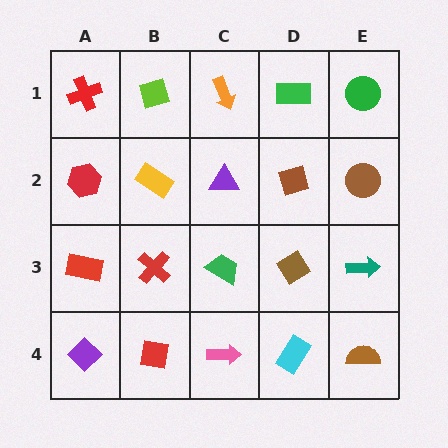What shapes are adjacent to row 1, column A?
A red hexagon (row 2, column A), a lime diamond (row 1, column B).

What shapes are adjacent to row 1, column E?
A brown circle (row 2, column E), a green rectangle (row 1, column D).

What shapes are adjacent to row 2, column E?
A green circle (row 1, column E), a teal arrow (row 3, column E), a brown diamond (row 2, column D).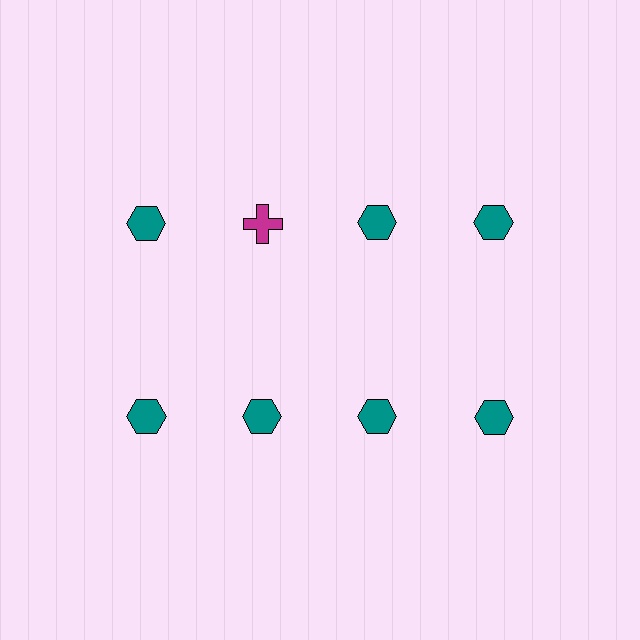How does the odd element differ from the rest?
It differs in both color (magenta instead of teal) and shape (cross instead of hexagon).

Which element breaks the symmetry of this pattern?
The magenta cross in the top row, second from left column breaks the symmetry. All other shapes are teal hexagons.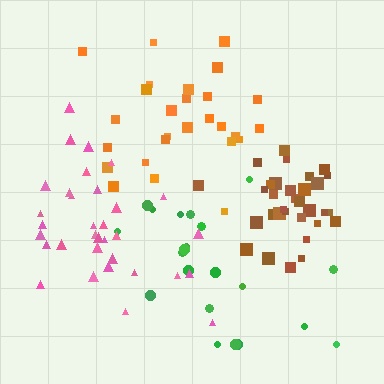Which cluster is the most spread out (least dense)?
Green.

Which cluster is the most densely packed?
Brown.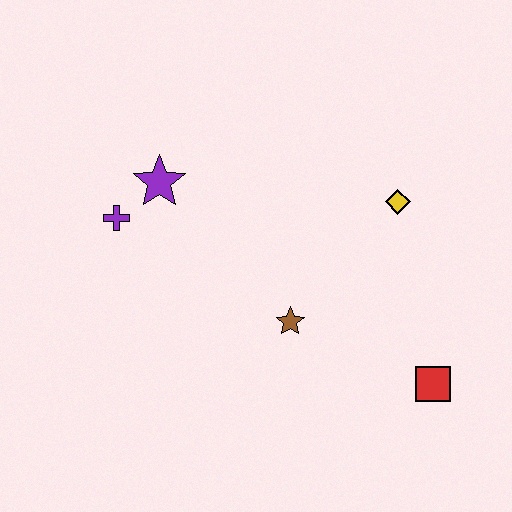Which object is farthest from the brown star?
The purple cross is farthest from the brown star.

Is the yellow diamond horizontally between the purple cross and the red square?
Yes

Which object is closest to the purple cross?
The purple star is closest to the purple cross.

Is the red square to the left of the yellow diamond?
No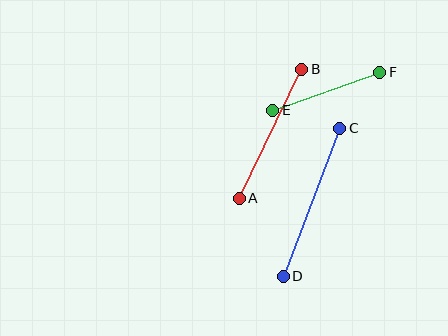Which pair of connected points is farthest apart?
Points C and D are farthest apart.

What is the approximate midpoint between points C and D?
The midpoint is at approximately (312, 202) pixels.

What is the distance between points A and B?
The distance is approximately 143 pixels.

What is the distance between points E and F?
The distance is approximately 114 pixels.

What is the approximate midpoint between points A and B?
The midpoint is at approximately (270, 134) pixels.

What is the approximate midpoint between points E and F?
The midpoint is at approximately (326, 91) pixels.